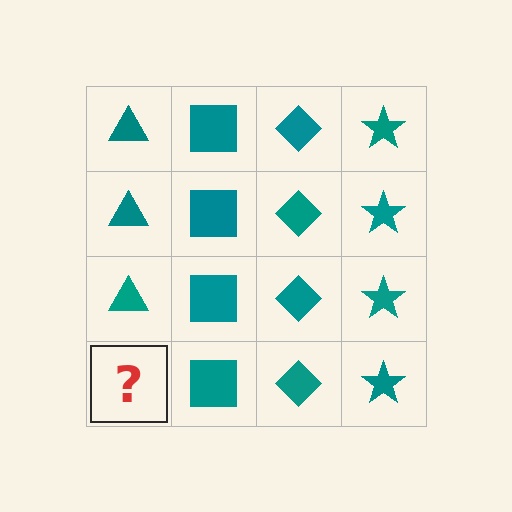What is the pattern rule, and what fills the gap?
The rule is that each column has a consistent shape. The gap should be filled with a teal triangle.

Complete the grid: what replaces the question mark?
The question mark should be replaced with a teal triangle.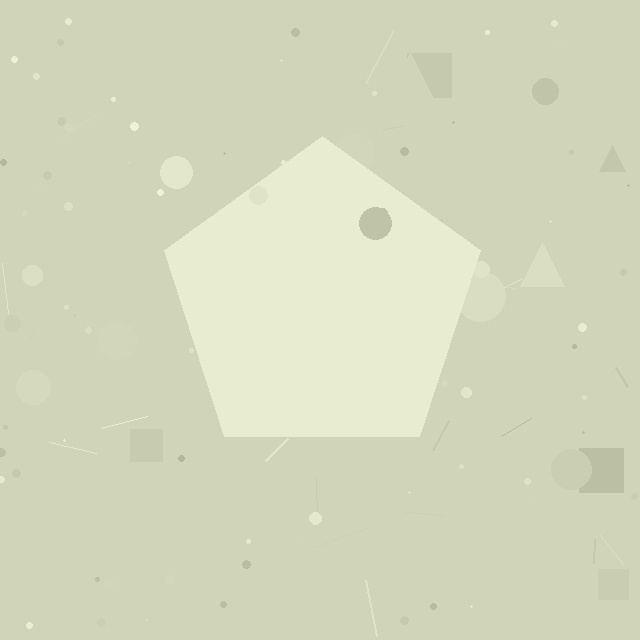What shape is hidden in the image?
A pentagon is hidden in the image.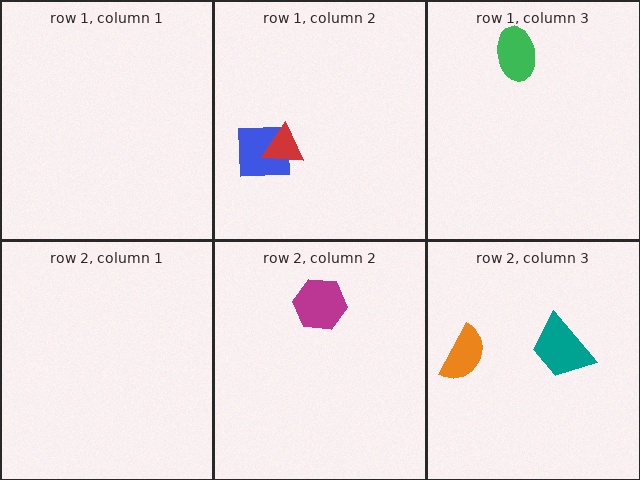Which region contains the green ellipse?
The row 1, column 3 region.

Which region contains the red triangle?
The row 1, column 2 region.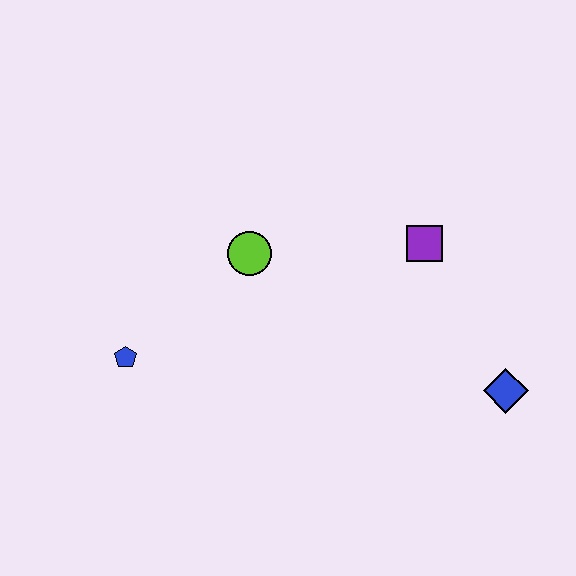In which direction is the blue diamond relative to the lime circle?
The blue diamond is to the right of the lime circle.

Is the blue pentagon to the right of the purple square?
No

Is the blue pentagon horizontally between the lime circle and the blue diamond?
No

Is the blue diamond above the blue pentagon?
No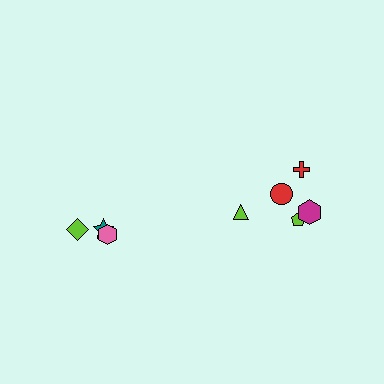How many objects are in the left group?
There are 3 objects.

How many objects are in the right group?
There are 5 objects.